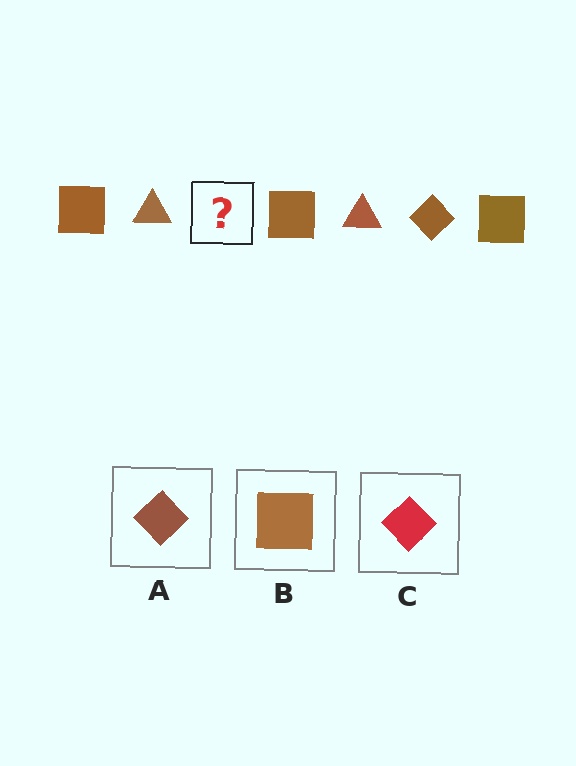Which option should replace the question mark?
Option A.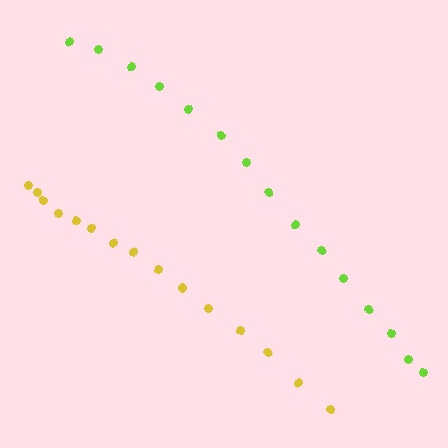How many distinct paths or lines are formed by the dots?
There are 2 distinct paths.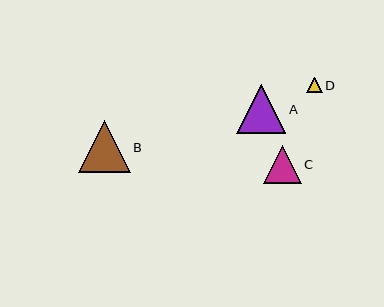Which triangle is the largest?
Triangle B is the largest with a size of approximately 52 pixels.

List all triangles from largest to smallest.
From largest to smallest: B, A, C, D.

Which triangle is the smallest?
Triangle D is the smallest with a size of approximately 16 pixels.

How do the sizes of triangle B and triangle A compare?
Triangle B and triangle A are approximately the same size.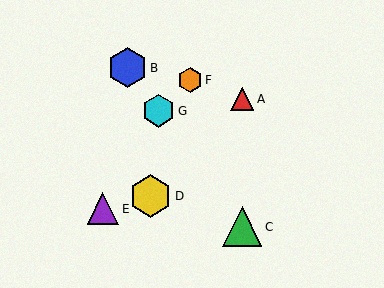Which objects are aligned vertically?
Objects A, C are aligned vertically.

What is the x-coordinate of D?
Object D is at x≈151.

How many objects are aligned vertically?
2 objects (A, C) are aligned vertically.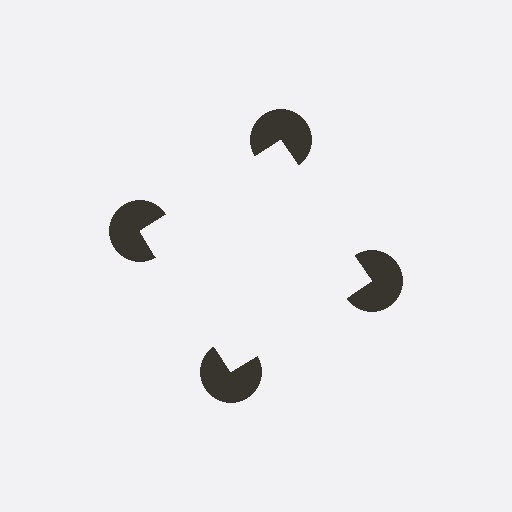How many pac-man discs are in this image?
There are 4 — one at each vertex of the illusory square.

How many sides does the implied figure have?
4 sides.